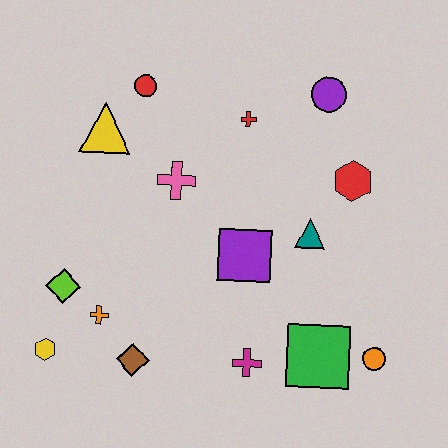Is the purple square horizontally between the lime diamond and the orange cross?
No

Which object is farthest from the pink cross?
The orange circle is farthest from the pink cross.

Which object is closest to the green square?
The orange circle is closest to the green square.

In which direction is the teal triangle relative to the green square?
The teal triangle is above the green square.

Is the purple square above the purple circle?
No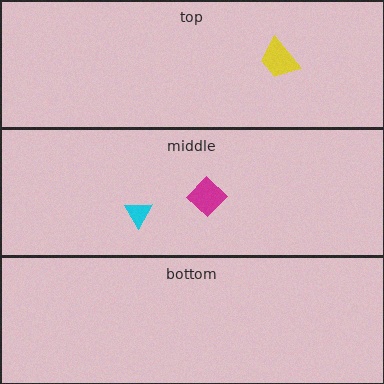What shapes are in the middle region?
The magenta diamond, the cyan triangle.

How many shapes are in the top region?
1.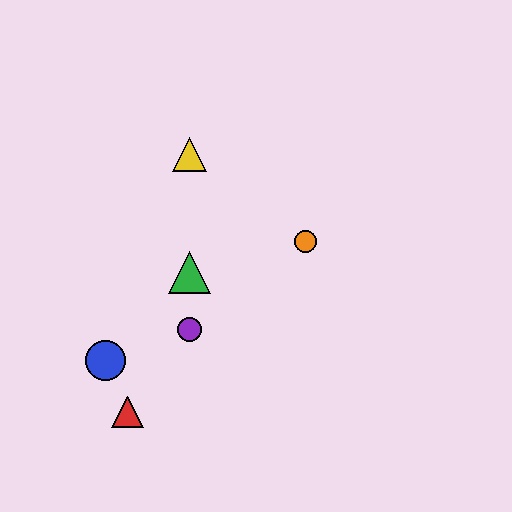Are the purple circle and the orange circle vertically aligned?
No, the purple circle is at x≈190 and the orange circle is at x≈305.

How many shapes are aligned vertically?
3 shapes (the green triangle, the yellow triangle, the purple circle) are aligned vertically.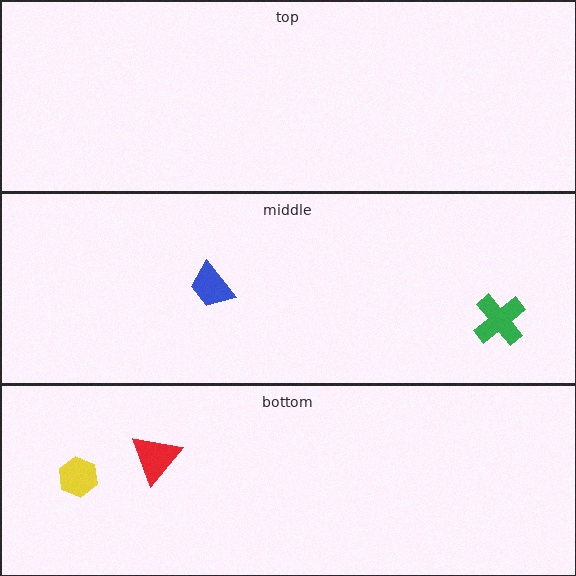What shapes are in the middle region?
The blue trapezoid, the green cross.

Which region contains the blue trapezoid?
The middle region.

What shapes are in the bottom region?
The yellow hexagon, the red triangle.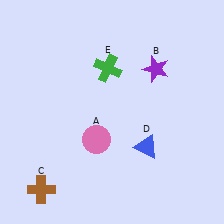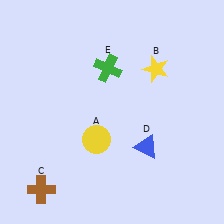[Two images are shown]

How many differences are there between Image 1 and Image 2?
There are 2 differences between the two images.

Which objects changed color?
A changed from pink to yellow. B changed from purple to yellow.